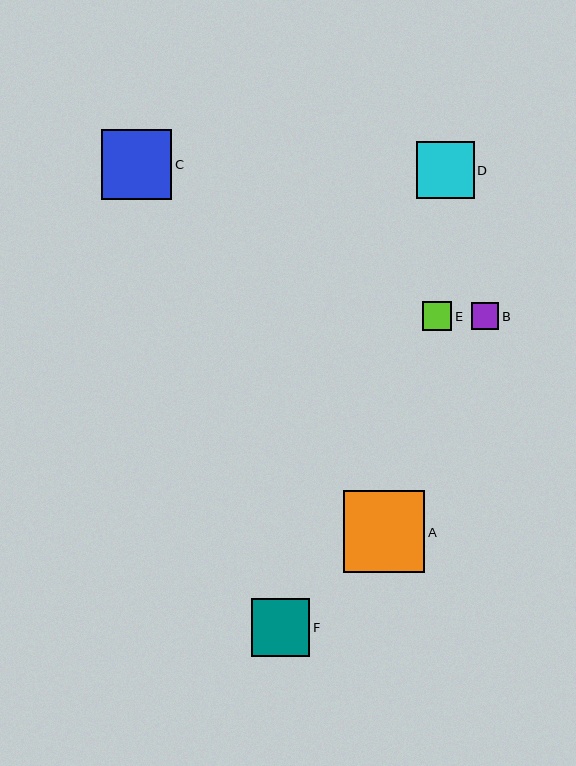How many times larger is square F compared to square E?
Square F is approximately 2.0 times the size of square E.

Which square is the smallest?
Square B is the smallest with a size of approximately 28 pixels.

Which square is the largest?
Square A is the largest with a size of approximately 82 pixels.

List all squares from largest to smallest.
From largest to smallest: A, C, F, D, E, B.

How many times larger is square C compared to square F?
Square C is approximately 1.2 times the size of square F.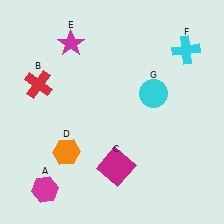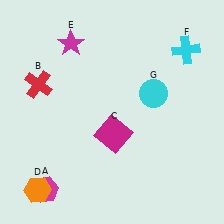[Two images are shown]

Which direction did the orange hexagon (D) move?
The orange hexagon (D) moved down.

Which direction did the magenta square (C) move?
The magenta square (C) moved up.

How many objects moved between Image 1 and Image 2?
2 objects moved between the two images.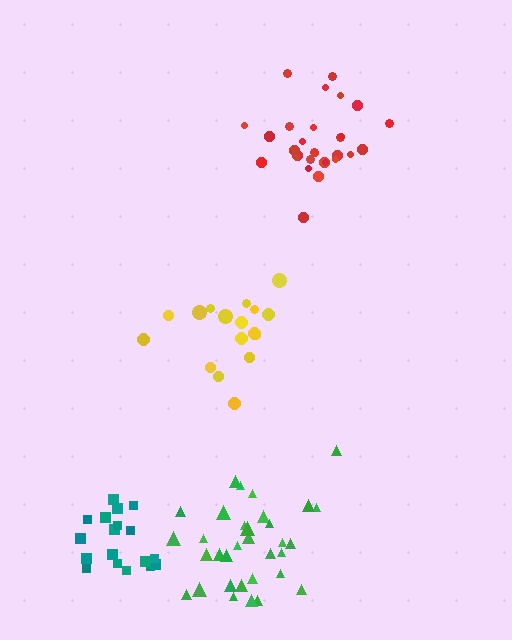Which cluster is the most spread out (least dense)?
Yellow.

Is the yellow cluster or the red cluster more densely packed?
Red.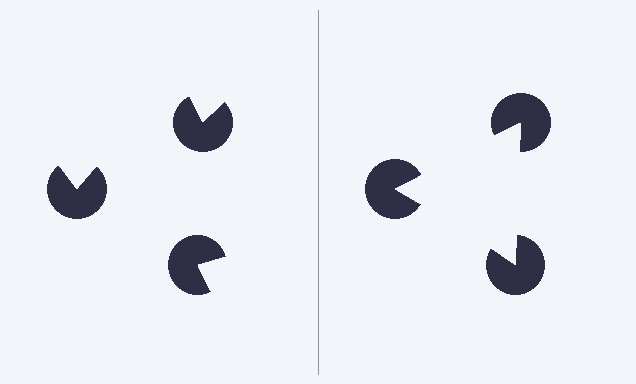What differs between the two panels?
The pac-man discs are positioned identically on both sides; only the wedge orientations differ. On the right they align to a triangle; on the left they are misaligned.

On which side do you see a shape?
An illusory triangle appears on the right side. On the left side the wedge cuts are rotated, so no coherent shape forms.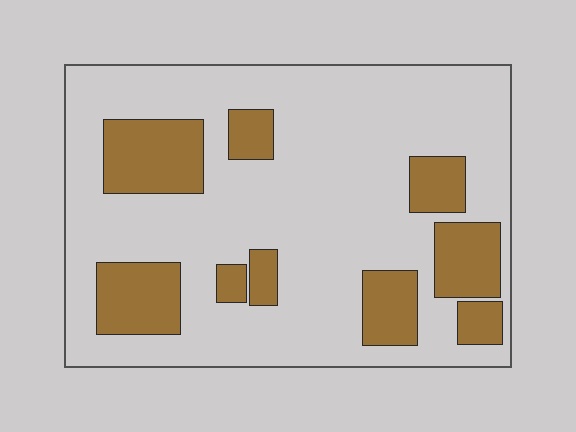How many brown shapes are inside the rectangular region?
9.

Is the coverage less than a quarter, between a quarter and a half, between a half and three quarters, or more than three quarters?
Less than a quarter.